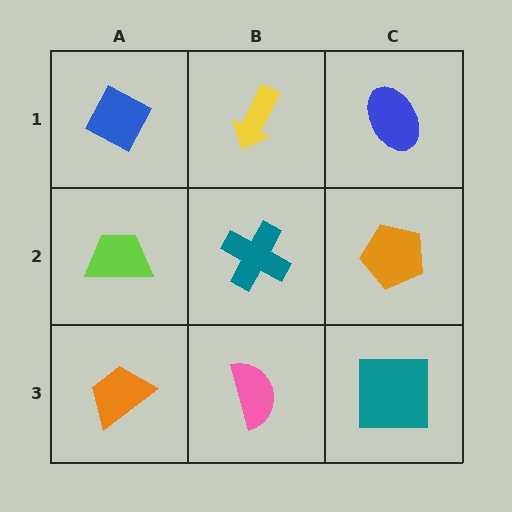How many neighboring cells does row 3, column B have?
3.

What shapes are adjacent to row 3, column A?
A lime trapezoid (row 2, column A), a pink semicircle (row 3, column B).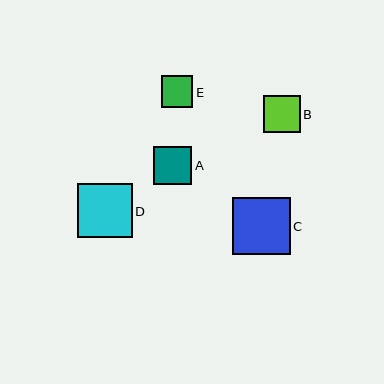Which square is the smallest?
Square E is the smallest with a size of approximately 32 pixels.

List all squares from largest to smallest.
From largest to smallest: C, D, A, B, E.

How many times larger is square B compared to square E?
Square B is approximately 1.2 times the size of square E.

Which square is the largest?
Square C is the largest with a size of approximately 58 pixels.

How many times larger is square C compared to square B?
Square C is approximately 1.6 times the size of square B.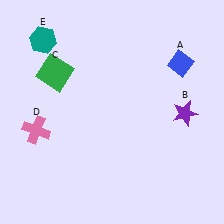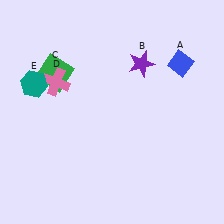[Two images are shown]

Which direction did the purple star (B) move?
The purple star (B) moved up.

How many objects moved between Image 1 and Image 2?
3 objects moved between the two images.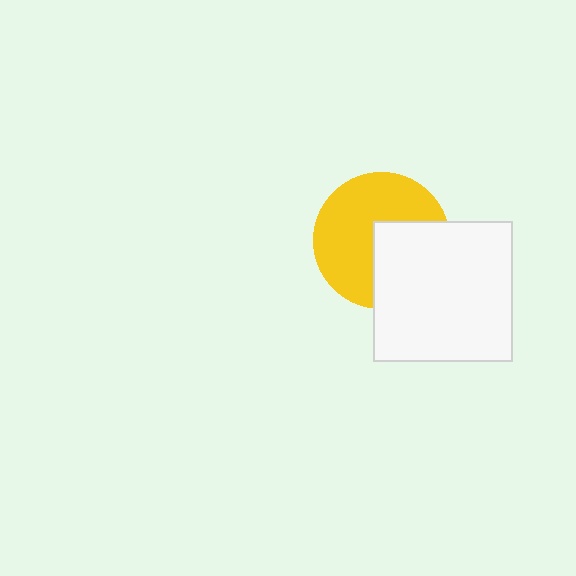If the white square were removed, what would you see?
You would see the complete yellow circle.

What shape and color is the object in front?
The object in front is a white square.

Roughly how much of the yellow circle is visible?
About half of it is visible (roughly 61%).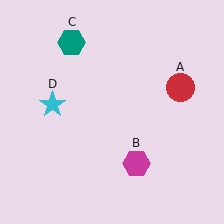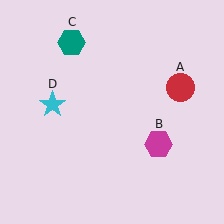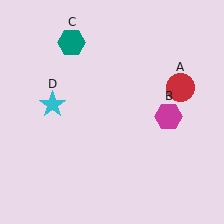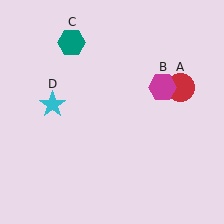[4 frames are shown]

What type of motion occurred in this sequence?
The magenta hexagon (object B) rotated counterclockwise around the center of the scene.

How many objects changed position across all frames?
1 object changed position: magenta hexagon (object B).